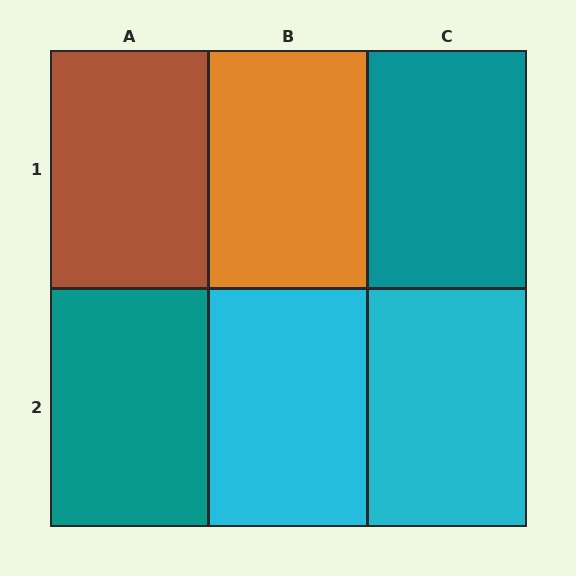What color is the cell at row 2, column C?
Cyan.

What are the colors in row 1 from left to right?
Brown, orange, teal.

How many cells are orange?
1 cell is orange.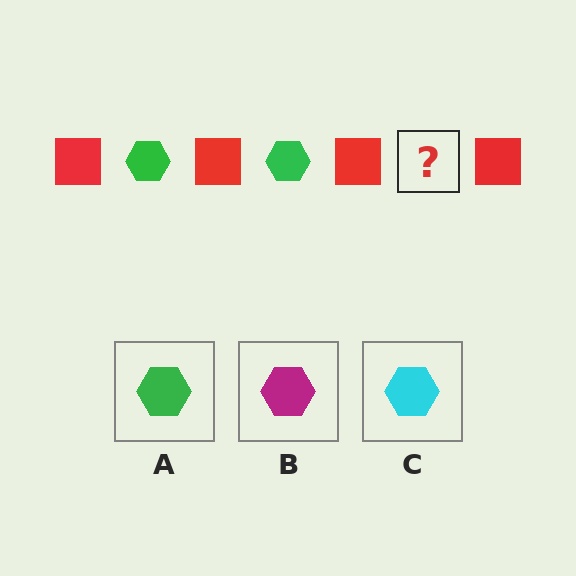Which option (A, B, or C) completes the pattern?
A.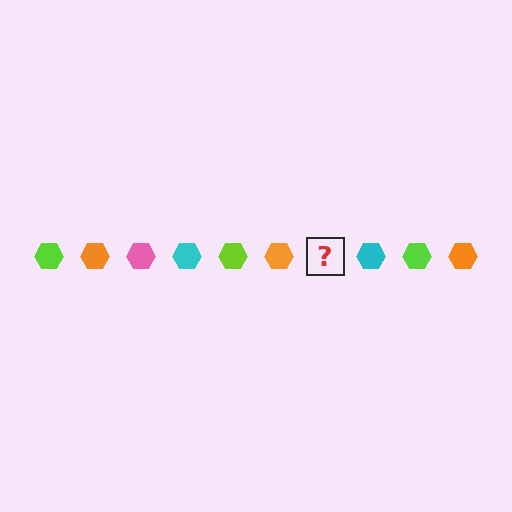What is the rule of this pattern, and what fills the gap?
The rule is that the pattern cycles through lime, orange, pink, cyan hexagons. The gap should be filled with a pink hexagon.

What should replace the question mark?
The question mark should be replaced with a pink hexagon.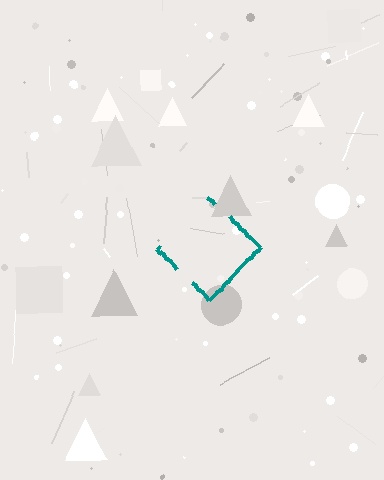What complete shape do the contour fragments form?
The contour fragments form a diamond.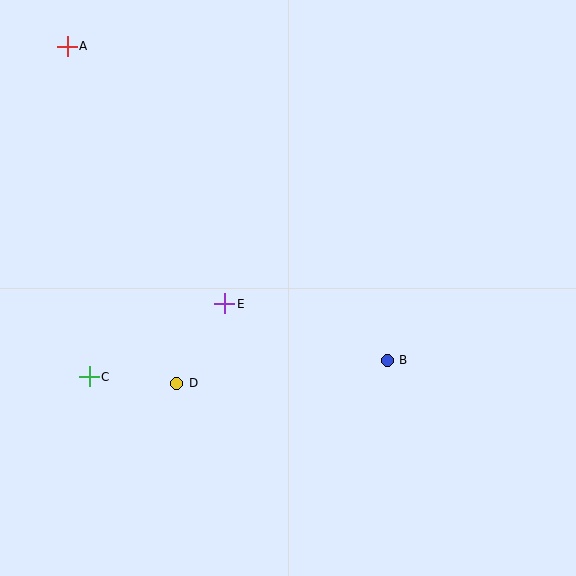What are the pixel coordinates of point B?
Point B is at (387, 360).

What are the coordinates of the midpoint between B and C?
The midpoint between B and C is at (238, 368).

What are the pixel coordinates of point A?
Point A is at (67, 46).